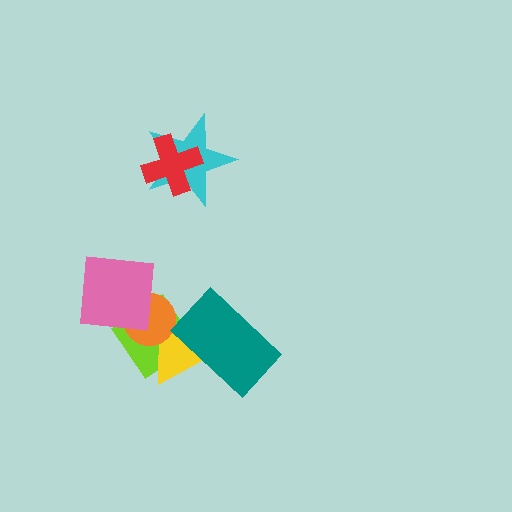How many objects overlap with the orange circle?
3 objects overlap with the orange circle.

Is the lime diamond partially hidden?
Yes, it is partially covered by another shape.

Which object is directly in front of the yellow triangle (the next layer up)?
The orange circle is directly in front of the yellow triangle.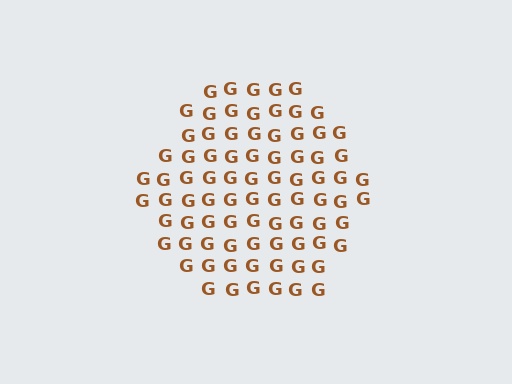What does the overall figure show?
The overall figure shows a hexagon.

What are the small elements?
The small elements are letter G's.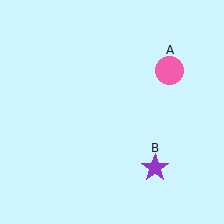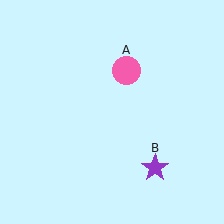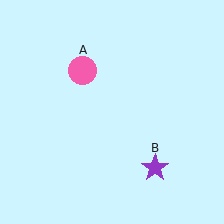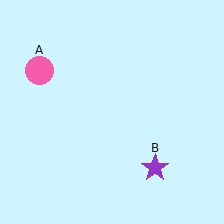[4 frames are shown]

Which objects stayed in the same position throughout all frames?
Purple star (object B) remained stationary.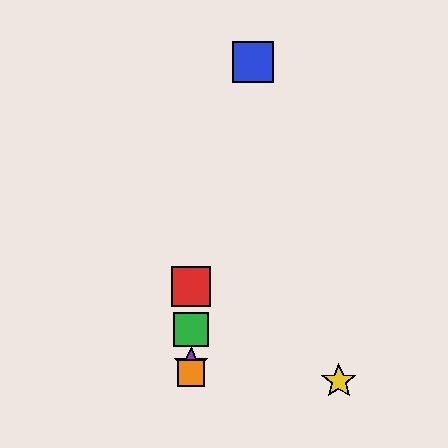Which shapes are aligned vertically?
The red square, the green square, the purple star, the orange square are aligned vertically.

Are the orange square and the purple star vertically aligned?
Yes, both are at x≈191.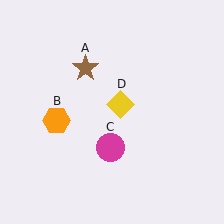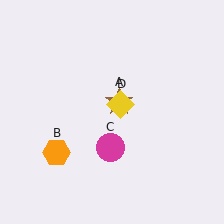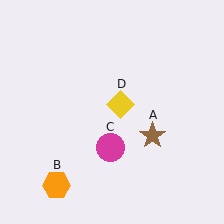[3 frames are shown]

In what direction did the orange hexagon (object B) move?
The orange hexagon (object B) moved down.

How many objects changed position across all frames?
2 objects changed position: brown star (object A), orange hexagon (object B).